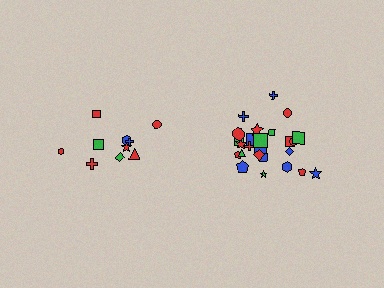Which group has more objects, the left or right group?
The right group.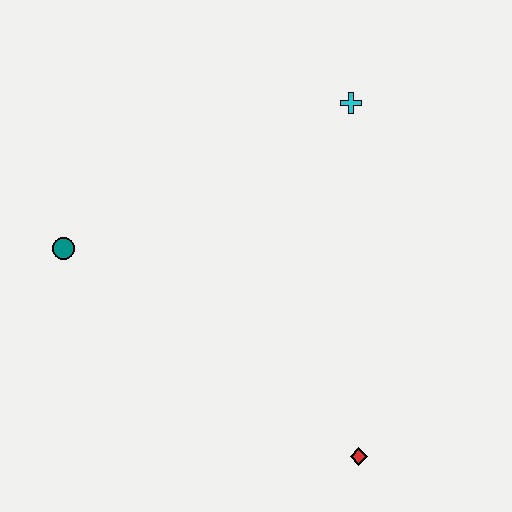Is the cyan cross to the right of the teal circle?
Yes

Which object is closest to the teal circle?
The cyan cross is closest to the teal circle.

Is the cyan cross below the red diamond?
No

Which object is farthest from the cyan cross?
The red diamond is farthest from the cyan cross.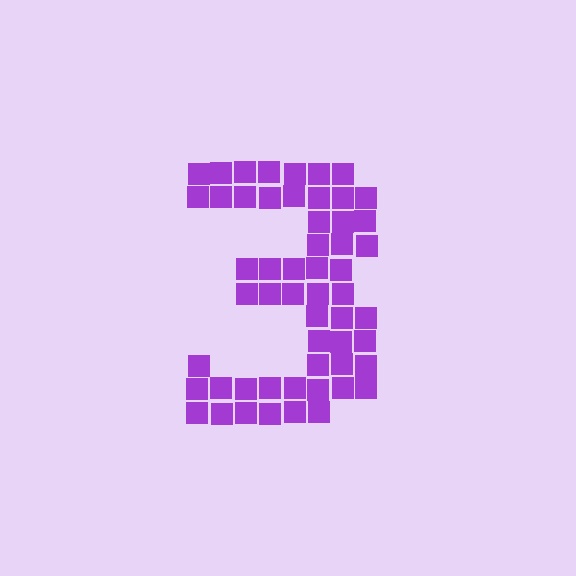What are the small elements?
The small elements are squares.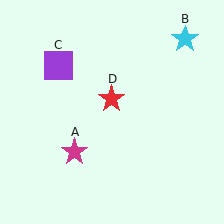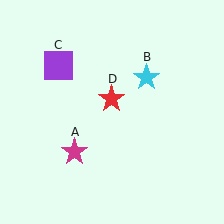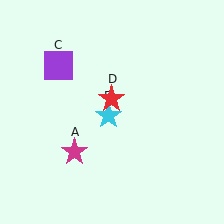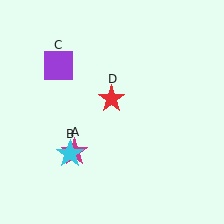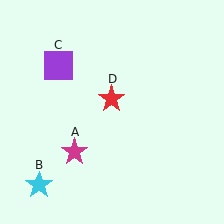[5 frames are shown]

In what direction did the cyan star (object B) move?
The cyan star (object B) moved down and to the left.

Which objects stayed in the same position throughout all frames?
Magenta star (object A) and purple square (object C) and red star (object D) remained stationary.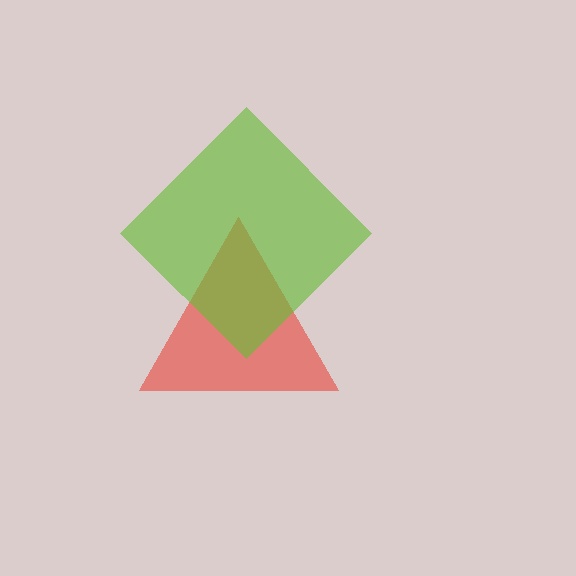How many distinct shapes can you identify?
There are 2 distinct shapes: a red triangle, a lime diamond.